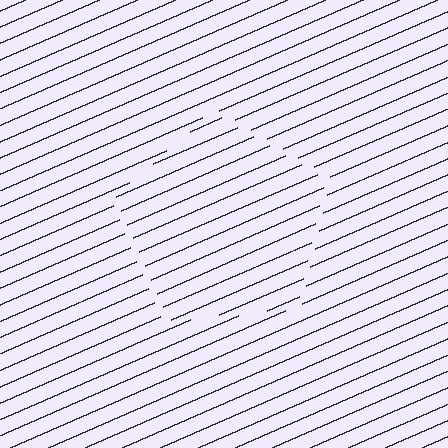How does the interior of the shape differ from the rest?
The interior of the shape contains the same grating, shifted by half a period — the contour is defined by the phase discontinuity where line-ends from the inner and outer gratings abut.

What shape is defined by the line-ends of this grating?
An illusory pentagon. The interior of the shape contains the same grating, shifted by half a period — the contour is defined by the phase discontinuity where line-ends from the inner and outer gratings abut.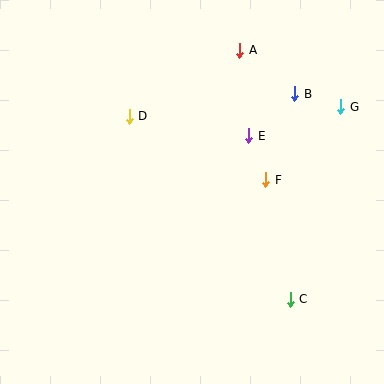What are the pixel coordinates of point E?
Point E is at (249, 136).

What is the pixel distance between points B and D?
The distance between B and D is 167 pixels.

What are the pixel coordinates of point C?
Point C is at (290, 299).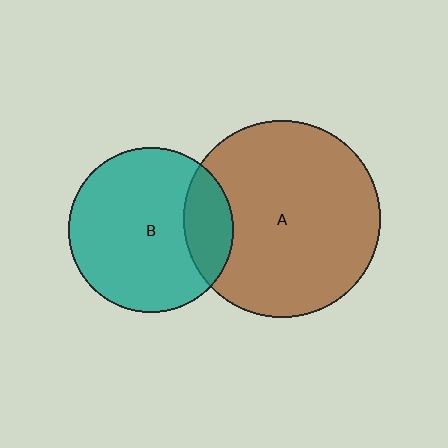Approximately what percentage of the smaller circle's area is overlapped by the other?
Approximately 20%.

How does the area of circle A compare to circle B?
Approximately 1.4 times.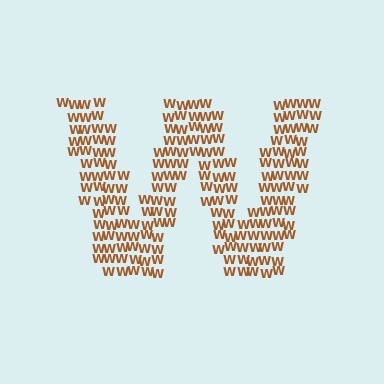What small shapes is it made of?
It is made of small letter W's.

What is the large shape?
The large shape is the letter W.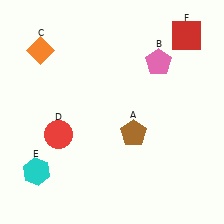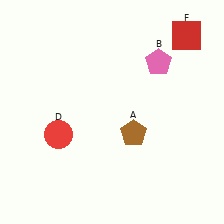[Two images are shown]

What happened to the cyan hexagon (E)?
The cyan hexagon (E) was removed in Image 2. It was in the bottom-left area of Image 1.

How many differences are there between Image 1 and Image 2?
There are 2 differences between the two images.